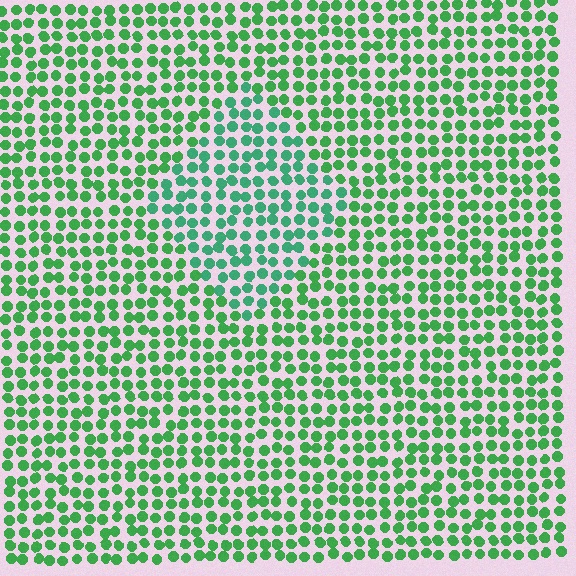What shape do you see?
I see a diamond.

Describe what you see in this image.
The image is filled with small green elements in a uniform arrangement. A diamond-shaped region is visible where the elements are tinted to a slightly different hue, forming a subtle color boundary.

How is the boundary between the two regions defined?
The boundary is defined purely by a slight shift in hue (about 24 degrees). Spacing, size, and orientation are identical on both sides.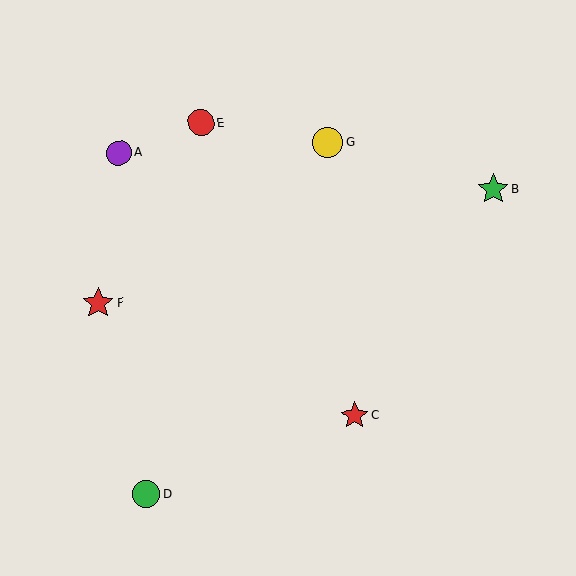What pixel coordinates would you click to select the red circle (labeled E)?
Click at (201, 123) to select the red circle E.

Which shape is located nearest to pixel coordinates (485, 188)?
The green star (labeled B) at (493, 189) is nearest to that location.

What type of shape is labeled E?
Shape E is a red circle.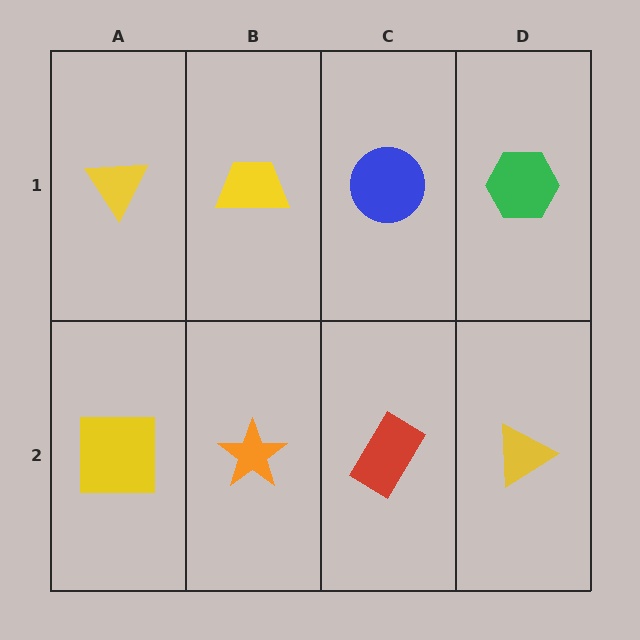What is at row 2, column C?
A red rectangle.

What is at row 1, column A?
A yellow triangle.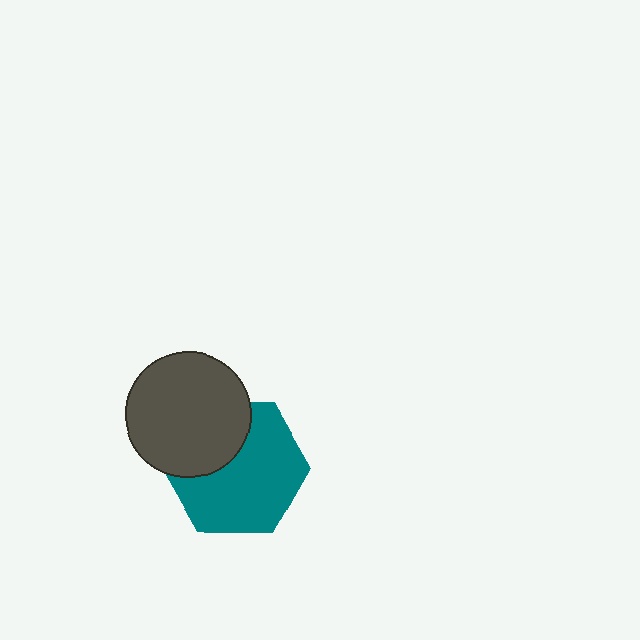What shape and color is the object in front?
The object in front is a dark gray circle.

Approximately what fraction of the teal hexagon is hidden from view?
Roughly 32% of the teal hexagon is hidden behind the dark gray circle.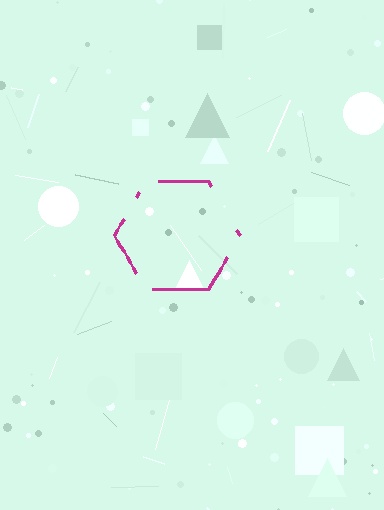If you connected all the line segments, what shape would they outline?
They would outline a hexagon.